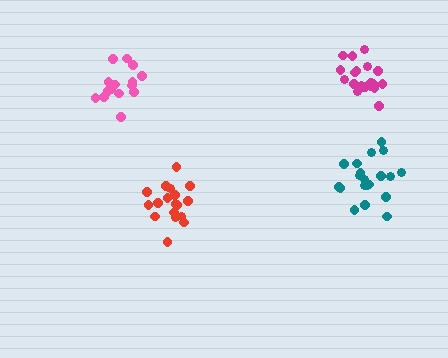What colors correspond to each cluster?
The clusters are colored: pink, teal, red, magenta.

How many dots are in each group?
Group 1: 15 dots, Group 2: 20 dots, Group 3: 18 dots, Group 4: 21 dots (74 total).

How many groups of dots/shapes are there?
There are 4 groups.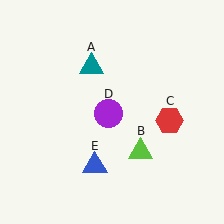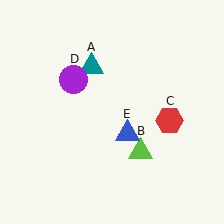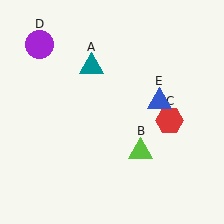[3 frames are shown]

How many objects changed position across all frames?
2 objects changed position: purple circle (object D), blue triangle (object E).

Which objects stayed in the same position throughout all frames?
Teal triangle (object A) and lime triangle (object B) and red hexagon (object C) remained stationary.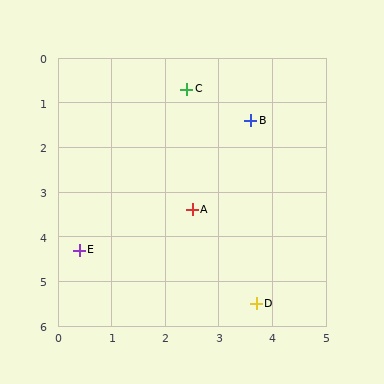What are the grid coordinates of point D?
Point D is at approximately (3.7, 5.5).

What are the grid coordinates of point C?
Point C is at approximately (2.4, 0.7).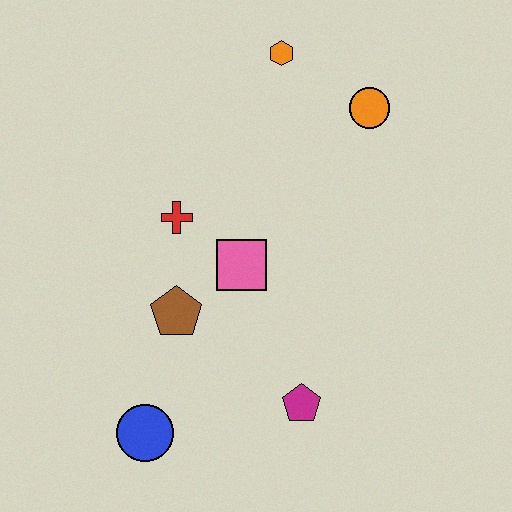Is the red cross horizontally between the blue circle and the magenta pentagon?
Yes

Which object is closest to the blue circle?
The brown pentagon is closest to the blue circle.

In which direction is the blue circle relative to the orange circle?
The blue circle is below the orange circle.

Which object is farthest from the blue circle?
The orange hexagon is farthest from the blue circle.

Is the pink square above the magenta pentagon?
Yes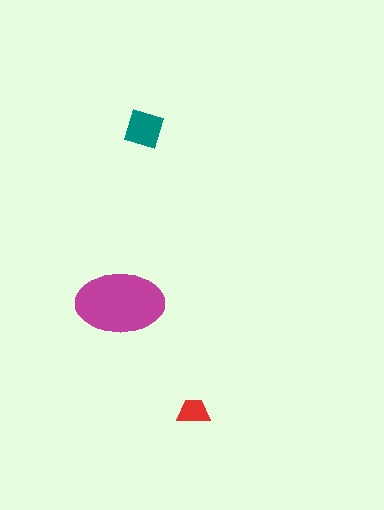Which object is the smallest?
The red trapezoid.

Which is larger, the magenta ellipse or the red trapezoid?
The magenta ellipse.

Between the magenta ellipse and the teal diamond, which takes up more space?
The magenta ellipse.